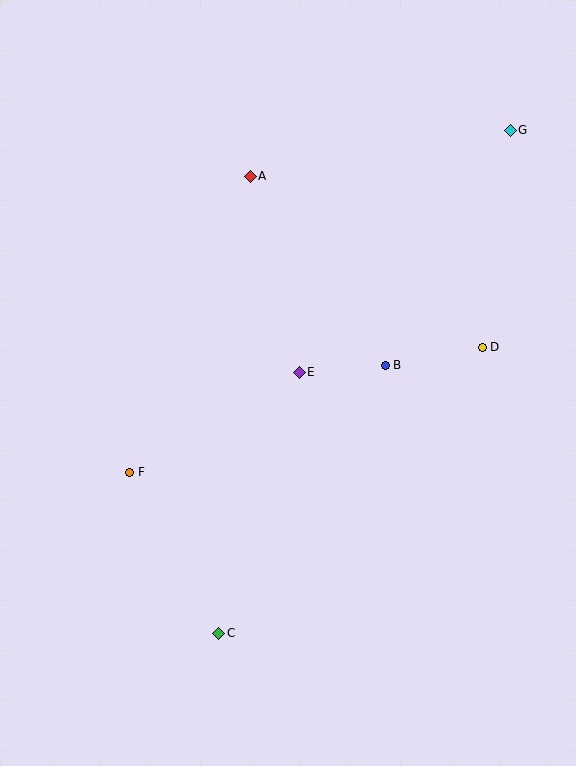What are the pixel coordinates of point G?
Point G is at (510, 130).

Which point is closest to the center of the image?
Point E at (299, 372) is closest to the center.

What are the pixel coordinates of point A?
Point A is at (250, 176).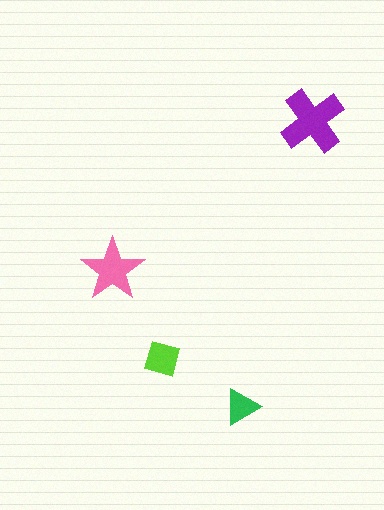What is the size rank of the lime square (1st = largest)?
3rd.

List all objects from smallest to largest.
The green triangle, the lime square, the pink star, the purple cross.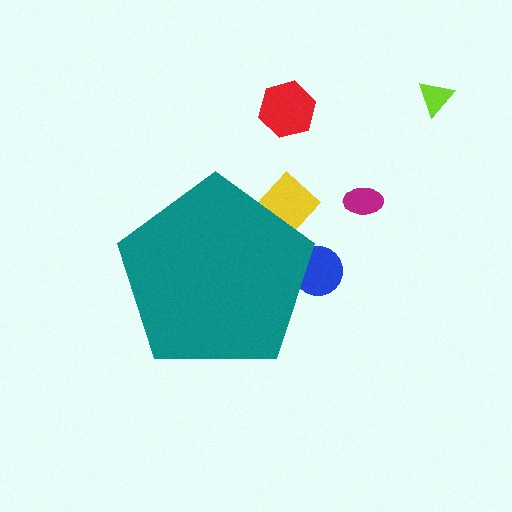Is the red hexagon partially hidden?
No, the red hexagon is fully visible.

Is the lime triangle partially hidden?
No, the lime triangle is fully visible.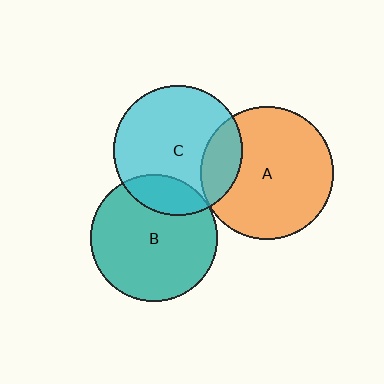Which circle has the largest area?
Circle A (orange).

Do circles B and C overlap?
Yes.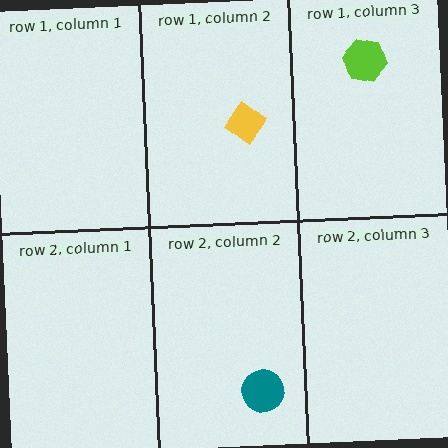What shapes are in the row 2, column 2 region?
The teal circle.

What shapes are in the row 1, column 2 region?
The yellow diamond.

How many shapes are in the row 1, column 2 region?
1.